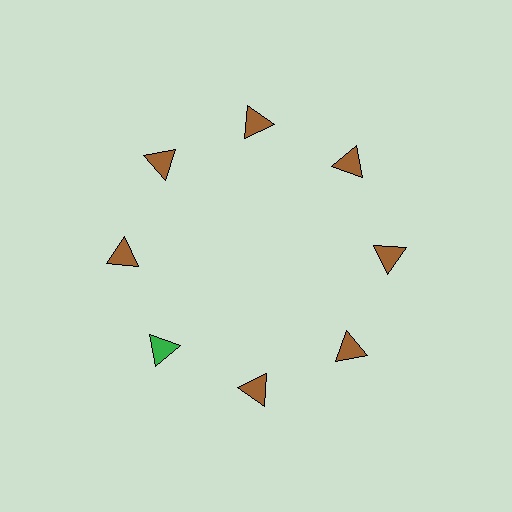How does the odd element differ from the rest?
It has a different color: green instead of brown.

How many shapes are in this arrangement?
There are 8 shapes arranged in a ring pattern.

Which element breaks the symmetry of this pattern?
The green triangle at roughly the 8 o'clock position breaks the symmetry. All other shapes are brown triangles.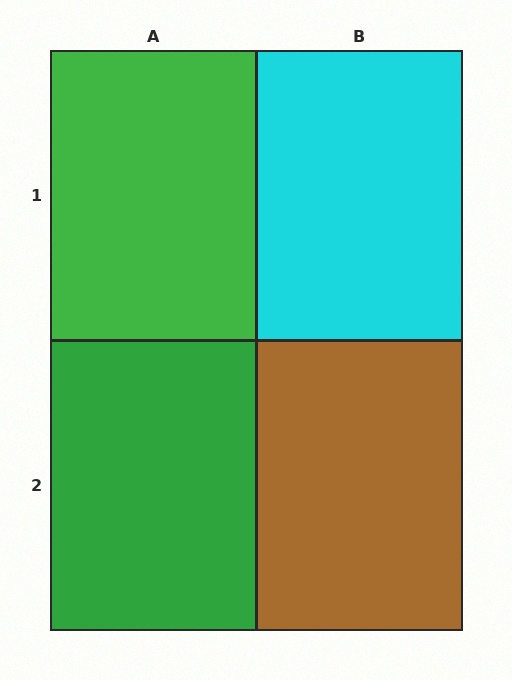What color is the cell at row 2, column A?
Green.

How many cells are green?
2 cells are green.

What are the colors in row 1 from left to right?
Green, cyan.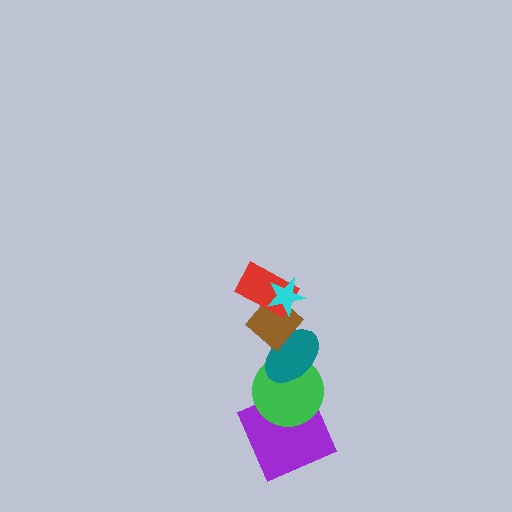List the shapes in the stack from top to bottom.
From top to bottom: the cyan star, the red rectangle, the brown diamond, the teal ellipse, the green circle, the purple square.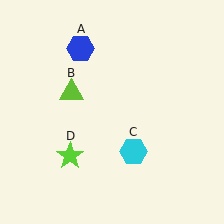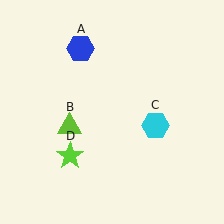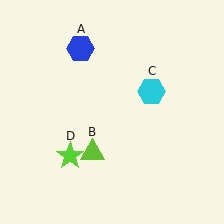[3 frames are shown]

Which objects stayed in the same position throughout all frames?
Blue hexagon (object A) and lime star (object D) remained stationary.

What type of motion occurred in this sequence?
The lime triangle (object B), cyan hexagon (object C) rotated counterclockwise around the center of the scene.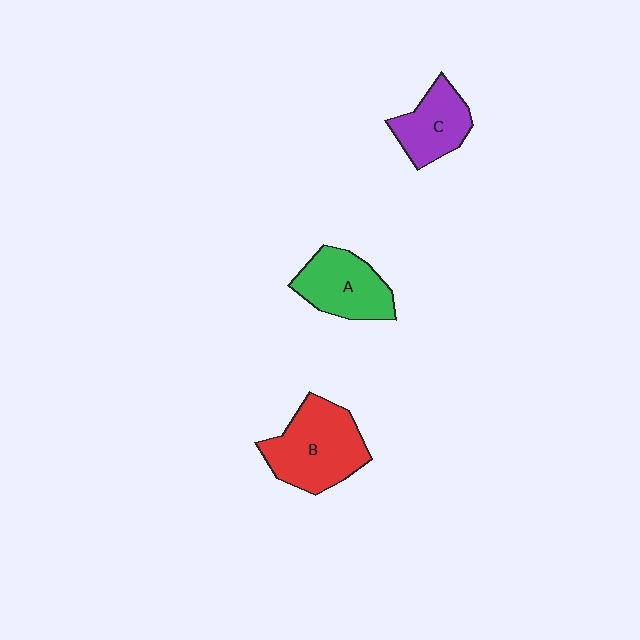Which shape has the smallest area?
Shape C (purple).